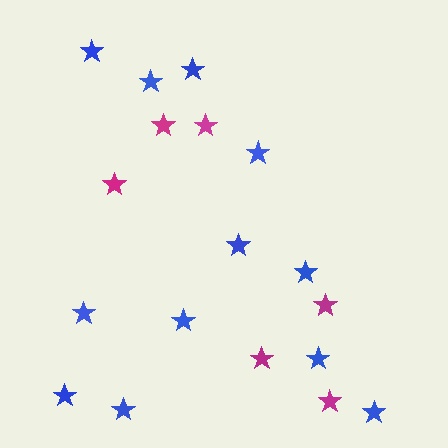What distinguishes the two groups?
There are 2 groups: one group of magenta stars (6) and one group of blue stars (12).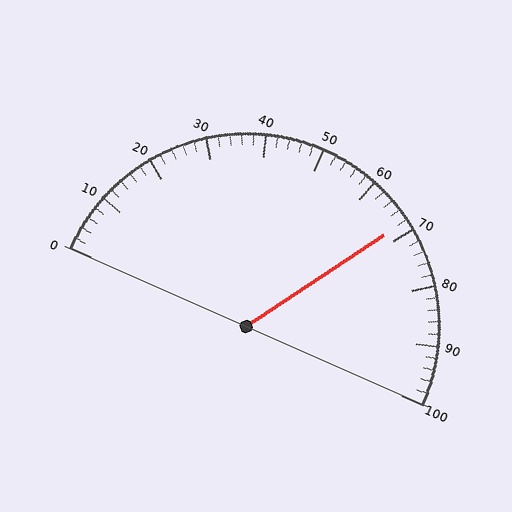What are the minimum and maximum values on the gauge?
The gauge ranges from 0 to 100.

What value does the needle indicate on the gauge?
The needle indicates approximately 68.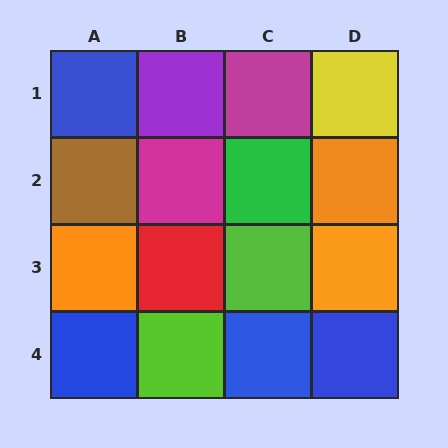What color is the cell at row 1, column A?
Blue.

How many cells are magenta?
2 cells are magenta.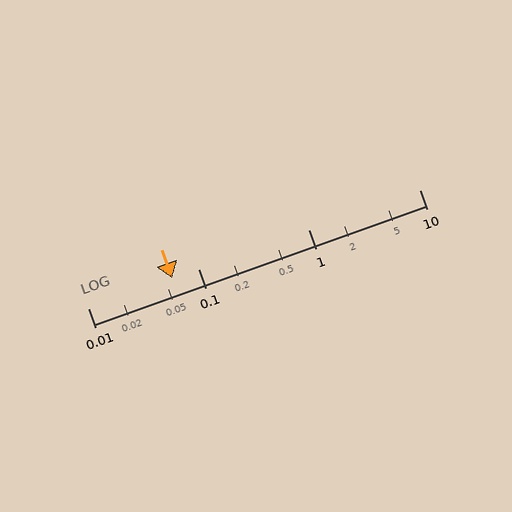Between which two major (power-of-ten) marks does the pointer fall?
The pointer is between 0.01 and 0.1.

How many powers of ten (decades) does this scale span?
The scale spans 3 decades, from 0.01 to 10.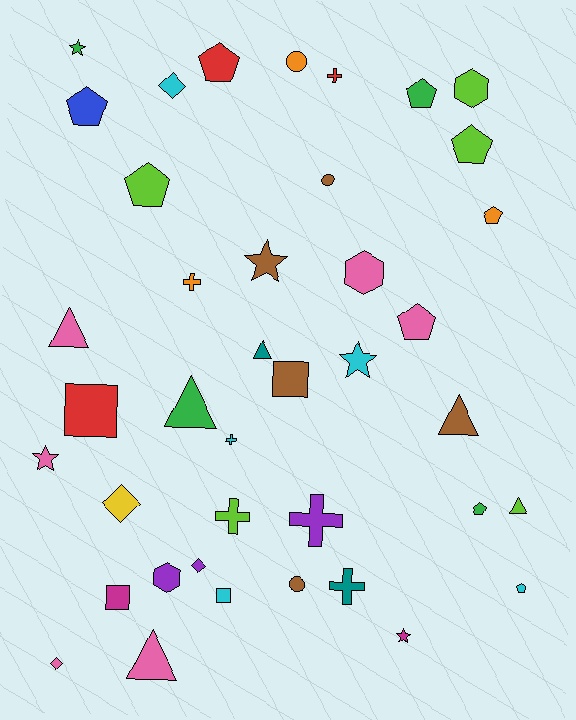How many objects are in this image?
There are 40 objects.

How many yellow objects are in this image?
There is 1 yellow object.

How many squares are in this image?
There are 4 squares.